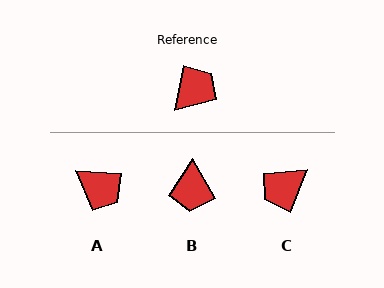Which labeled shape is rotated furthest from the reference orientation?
C, about 170 degrees away.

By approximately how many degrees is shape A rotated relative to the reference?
Approximately 82 degrees clockwise.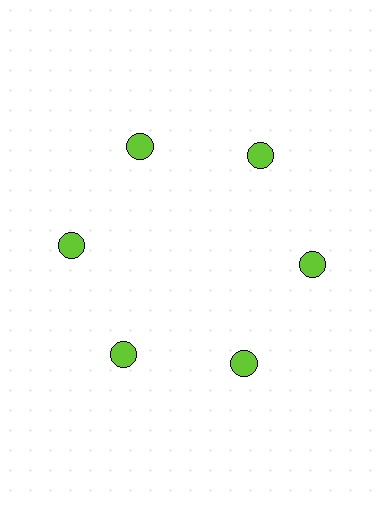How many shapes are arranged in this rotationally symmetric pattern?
There are 6 shapes, arranged in 6 groups of 1.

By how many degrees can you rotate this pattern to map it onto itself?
The pattern maps onto itself every 60 degrees of rotation.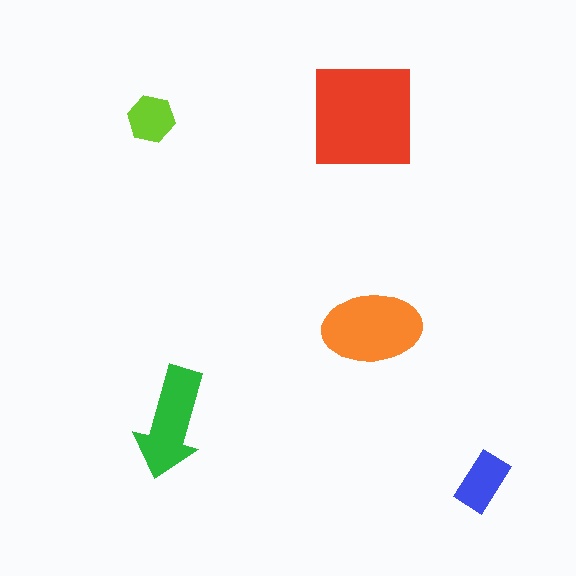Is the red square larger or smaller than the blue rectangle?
Larger.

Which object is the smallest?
The lime hexagon.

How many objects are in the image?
There are 5 objects in the image.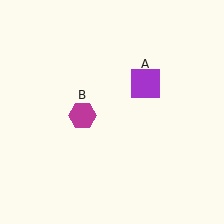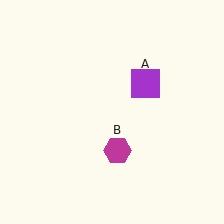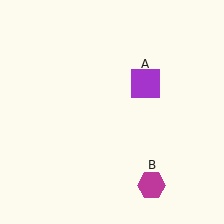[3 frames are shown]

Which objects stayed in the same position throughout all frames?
Purple square (object A) remained stationary.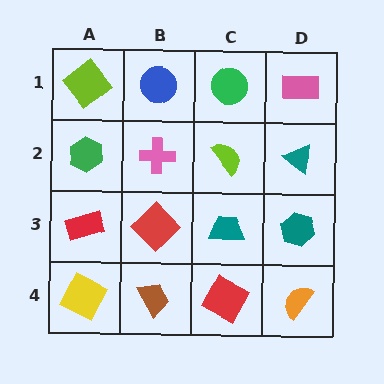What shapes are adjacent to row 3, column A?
A green hexagon (row 2, column A), a yellow square (row 4, column A), a red diamond (row 3, column B).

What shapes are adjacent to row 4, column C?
A teal trapezoid (row 3, column C), a brown trapezoid (row 4, column B), an orange semicircle (row 4, column D).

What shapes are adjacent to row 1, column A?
A green hexagon (row 2, column A), a blue circle (row 1, column B).